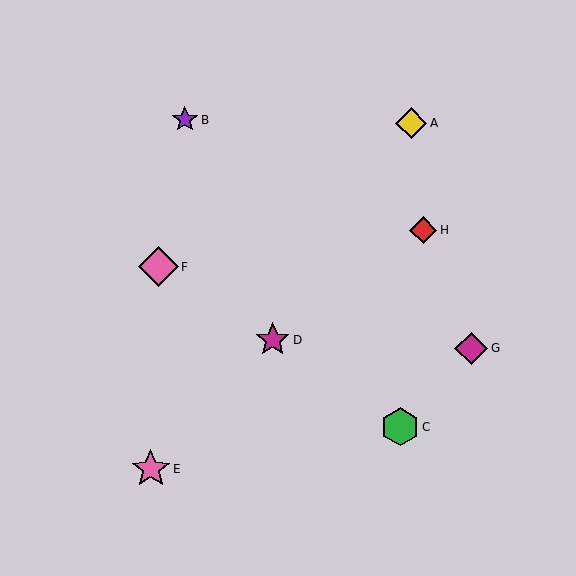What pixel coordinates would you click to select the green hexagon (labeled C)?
Click at (400, 427) to select the green hexagon C.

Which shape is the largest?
The pink diamond (labeled F) is the largest.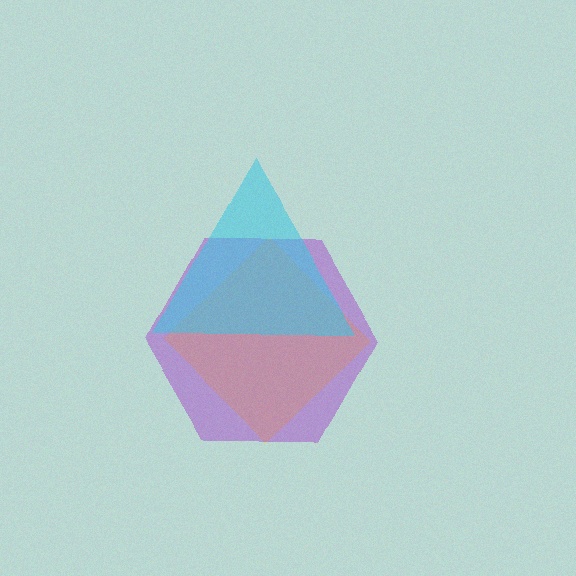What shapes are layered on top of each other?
The layered shapes are: a yellow diamond, a purple hexagon, a cyan triangle.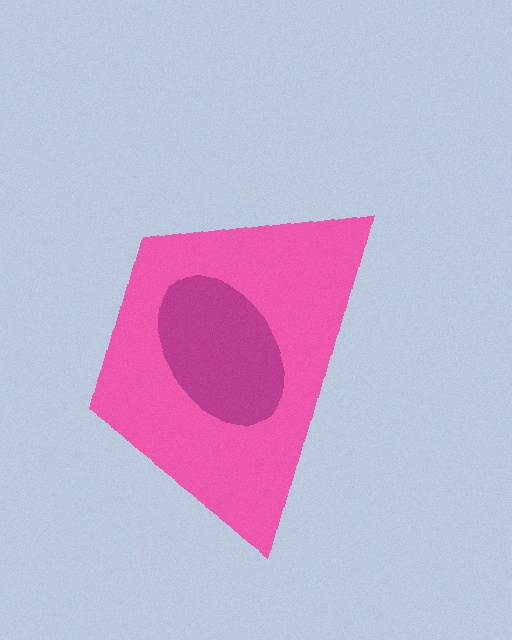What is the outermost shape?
The pink trapezoid.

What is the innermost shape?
The magenta ellipse.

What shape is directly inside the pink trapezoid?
The magenta ellipse.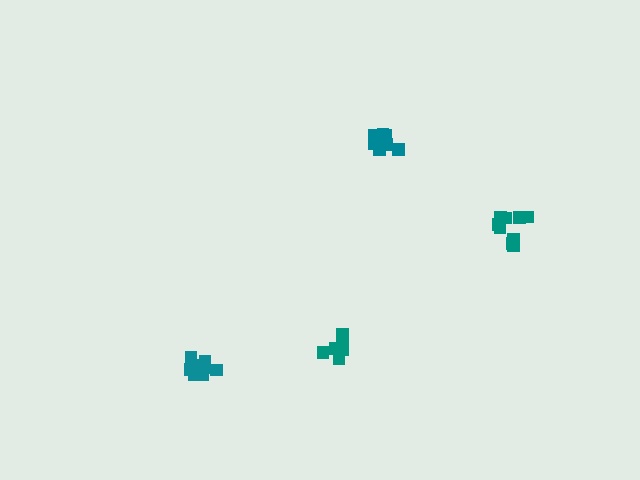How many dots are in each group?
Group 1: 9 dots, Group 2: 6 dots, Group 3: 8 dots, Group 4: 10 dots (33 total).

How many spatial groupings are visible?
There are 4 spatial groupings.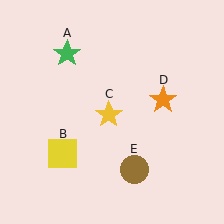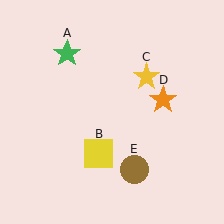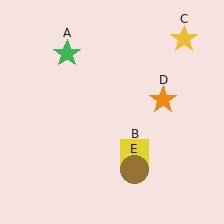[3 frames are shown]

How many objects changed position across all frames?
2 objects changed position: yellow square (object B), yellow star (object C).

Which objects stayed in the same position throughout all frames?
Green star (object A) and orange star (object D) and brown circle (object E) remained stationary.